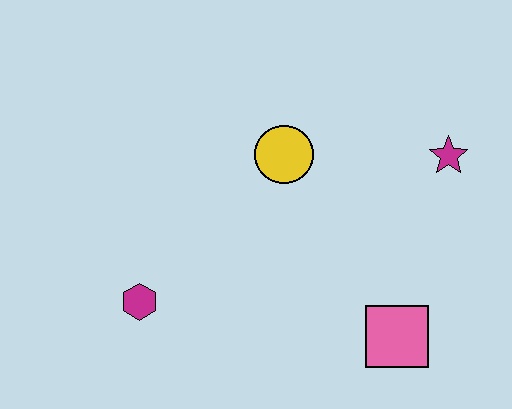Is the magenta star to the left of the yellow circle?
No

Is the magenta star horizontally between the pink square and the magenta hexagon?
No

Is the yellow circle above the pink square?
Yes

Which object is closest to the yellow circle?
The magenta star is closest to the yellow circle.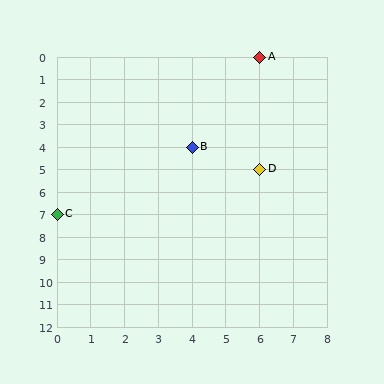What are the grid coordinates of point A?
Point A is at grid coordinates (6, 0).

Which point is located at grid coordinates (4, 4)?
Point B is at (4, 4).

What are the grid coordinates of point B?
Point B is at grid coordinates (4, 4).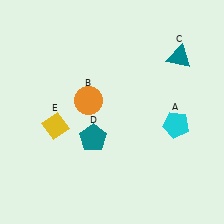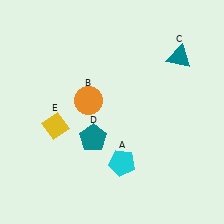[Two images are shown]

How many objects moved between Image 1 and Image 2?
1 object moved between the two images.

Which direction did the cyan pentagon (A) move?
The cyan pentagon (A) moved left.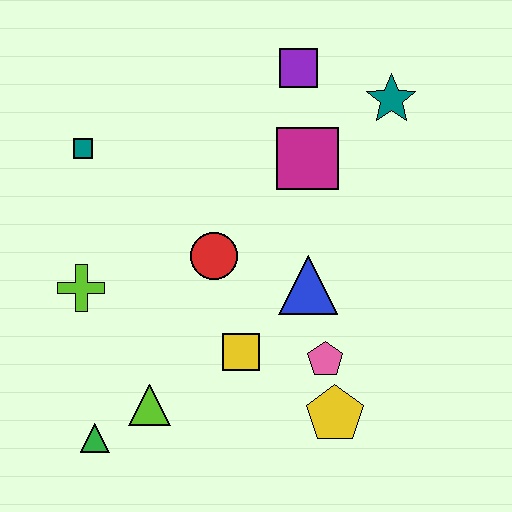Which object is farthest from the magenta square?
The green triangle is farthest from the magenta square.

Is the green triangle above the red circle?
No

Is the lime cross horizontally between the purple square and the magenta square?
No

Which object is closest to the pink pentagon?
The yellow pentagon is closest to the pink pentagon.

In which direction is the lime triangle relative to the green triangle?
The lime triangle is to the right of the green triangle.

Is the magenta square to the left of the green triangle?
No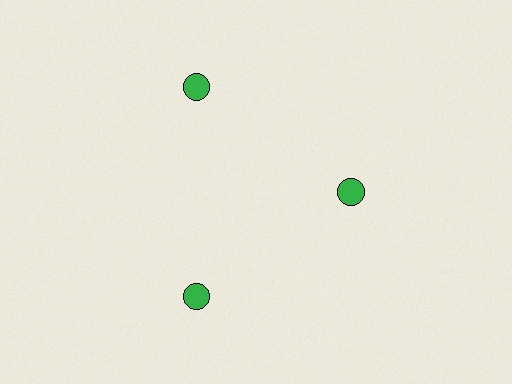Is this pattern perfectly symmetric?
No. The 3 green circles are arranged in a ring, but one element near the 3 o'clock position is pulled inward toward the center, breaking the 3-fold rotational symmetry.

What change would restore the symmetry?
The symmetry would be restored by moving it outward, back onto the ring so that all 3 circles sit at equal angles and equal distance from the center.